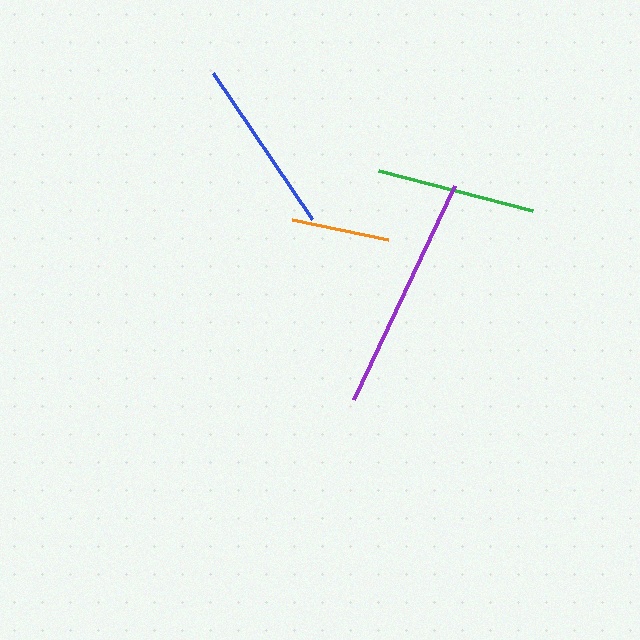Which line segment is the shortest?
The orange line is the shortest at approximately 97 pixels.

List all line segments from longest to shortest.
From longest to shortest: purple, blue, green, orange.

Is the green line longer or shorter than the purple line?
The purple line is longer than the green line.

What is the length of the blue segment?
The blue segment is approximately 176 pixels long.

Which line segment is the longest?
The purple line is the longest at approximately 237 pixels.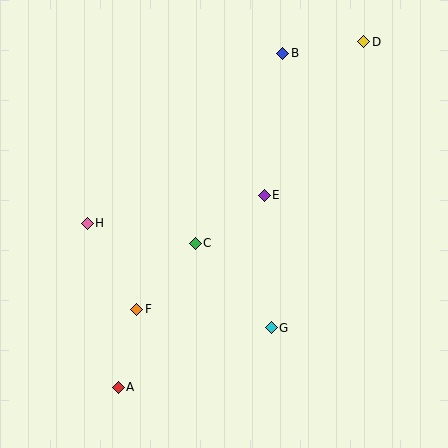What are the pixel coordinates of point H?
Point H is at (87, 223).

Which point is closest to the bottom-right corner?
Point G is closest to the bottom-right corner.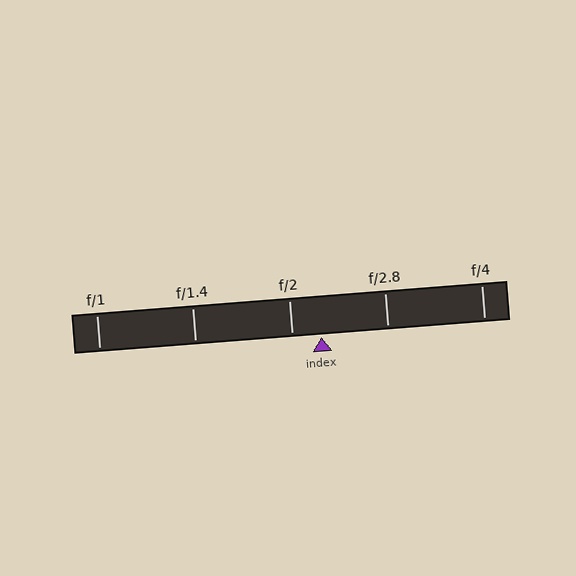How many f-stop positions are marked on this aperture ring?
There are 5 f-stop positions marked.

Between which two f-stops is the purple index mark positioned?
The index mark is between f/2 and f/2.8.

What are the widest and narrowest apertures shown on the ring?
The widest aperture shown is f/1 and the narrowest is f/4.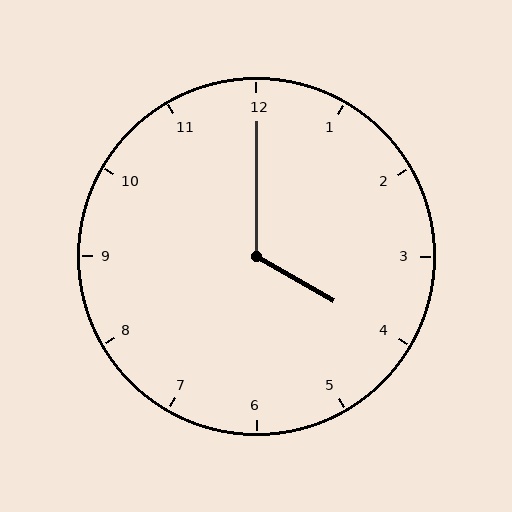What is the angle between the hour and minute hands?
Approximately 120 degrees.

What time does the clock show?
4:00.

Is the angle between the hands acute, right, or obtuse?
It is obtuse.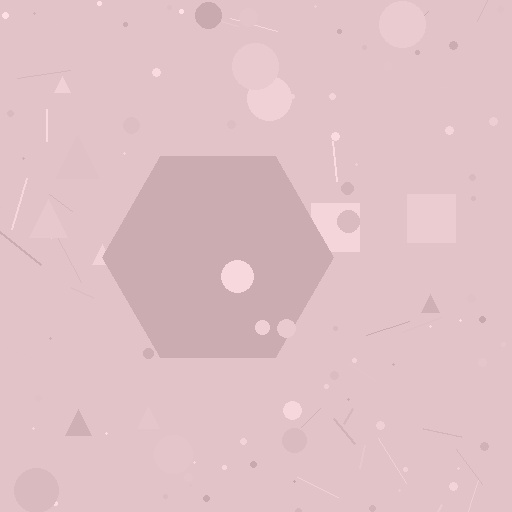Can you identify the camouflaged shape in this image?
The camouflaged shape is a hexagon.